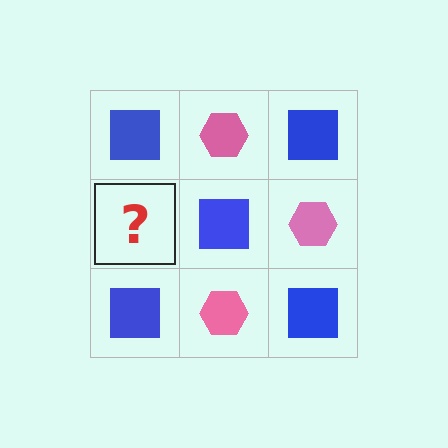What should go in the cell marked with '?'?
The missing cell should contain a pink hexagon.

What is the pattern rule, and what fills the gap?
The rule is that it alternates blue square and pink hexagon in a checkerboard pattern. The gap should be filled with a pink hexagon.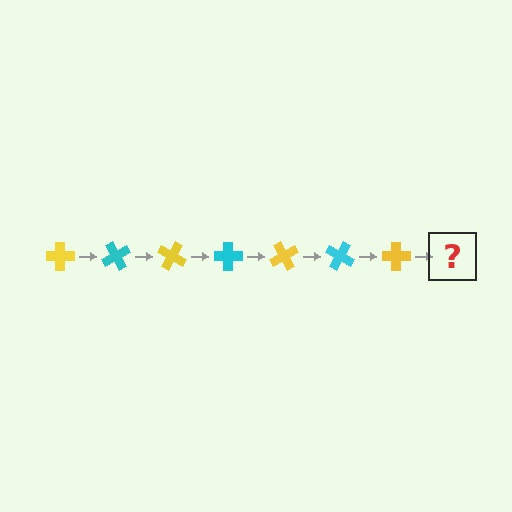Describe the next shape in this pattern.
It should be a cyan cross, rotated 420 degrees from the start.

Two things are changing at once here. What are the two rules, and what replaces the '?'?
The two rules are that it rotates 60 degrees each step and the color cycles through yellow and cyan. The '?' should be a cyan cross, rotated 420 degrees from the start.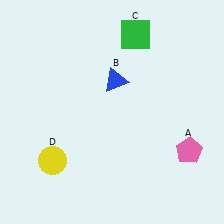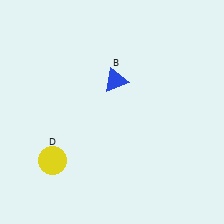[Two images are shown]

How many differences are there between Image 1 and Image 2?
There are 2 differences between the two images.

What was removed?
The pink pentagon (A), the green square (C) were removed in Image 2.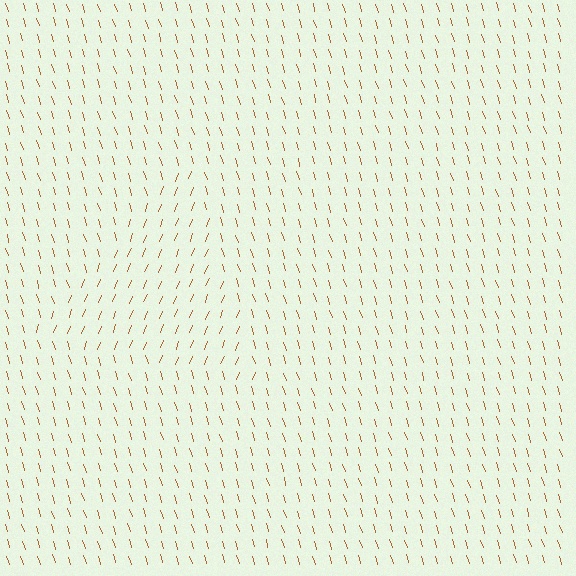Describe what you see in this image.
The image is filled with small brown line segments. A triangle region in the image has lines oriented differently from the surrounding lines, creating a visible texture boundary.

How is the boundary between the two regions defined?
The boundary is defined purely by a change in line orientation (approximately 38 degrees difference). All lines are the same color and thickness.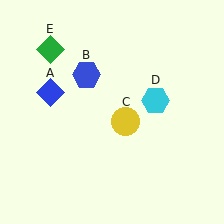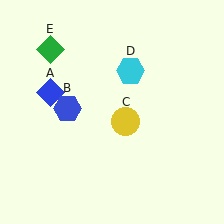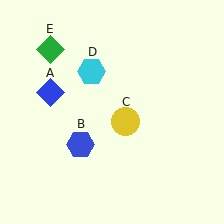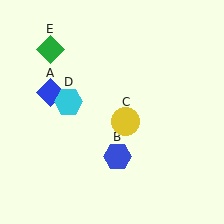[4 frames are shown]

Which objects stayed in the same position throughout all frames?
Blue diamond (object A) and yellow circle (object C) and green diamond (object E) remained stationary.